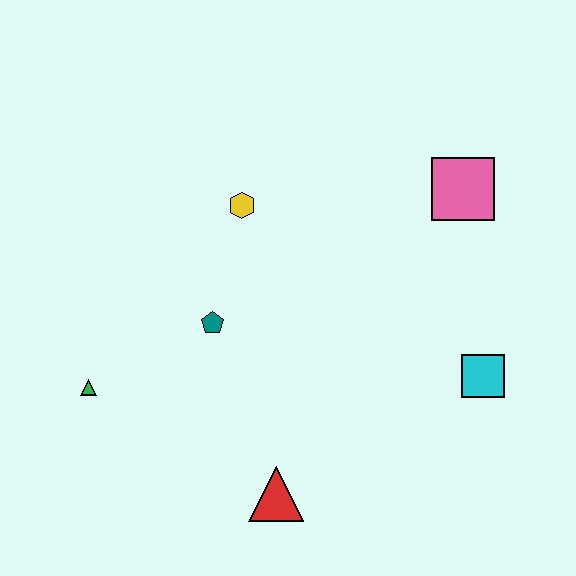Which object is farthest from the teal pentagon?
The pink square is farthest from the teal pentagon.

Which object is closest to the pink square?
The cyan square is closest to the pink square.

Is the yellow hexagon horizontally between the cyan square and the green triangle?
Yes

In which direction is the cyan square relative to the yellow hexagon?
The cyan square is to the right of the yellow hexagon.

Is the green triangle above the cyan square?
No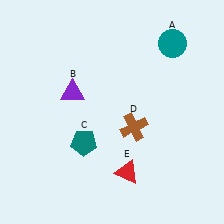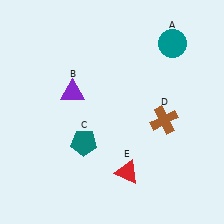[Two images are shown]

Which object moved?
The brown cross (D) moved right.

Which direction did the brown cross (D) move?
The brown cross (D) moved right.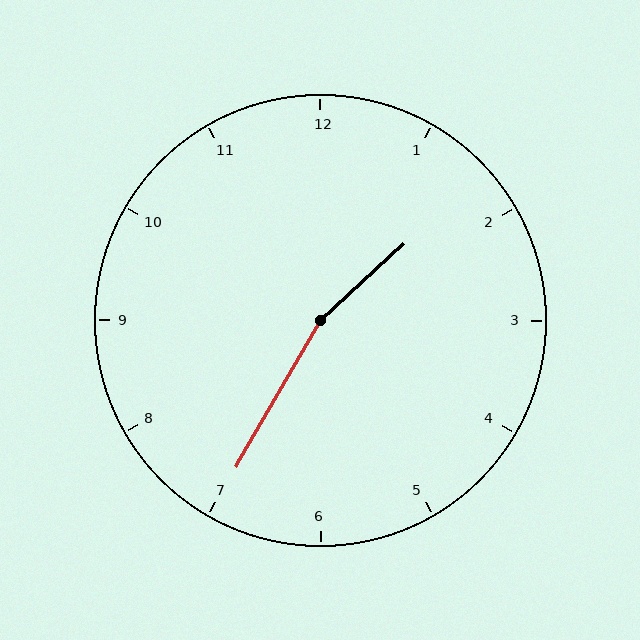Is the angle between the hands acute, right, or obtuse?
It is obtuse.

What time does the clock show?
1:35.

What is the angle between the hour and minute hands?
Approximately 162 degrees.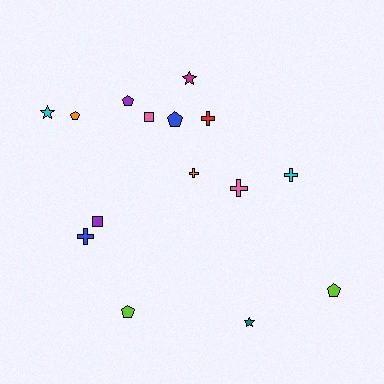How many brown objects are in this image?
There are no brown objects.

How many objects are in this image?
There are 15 objects.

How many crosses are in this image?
There are 5 crosses.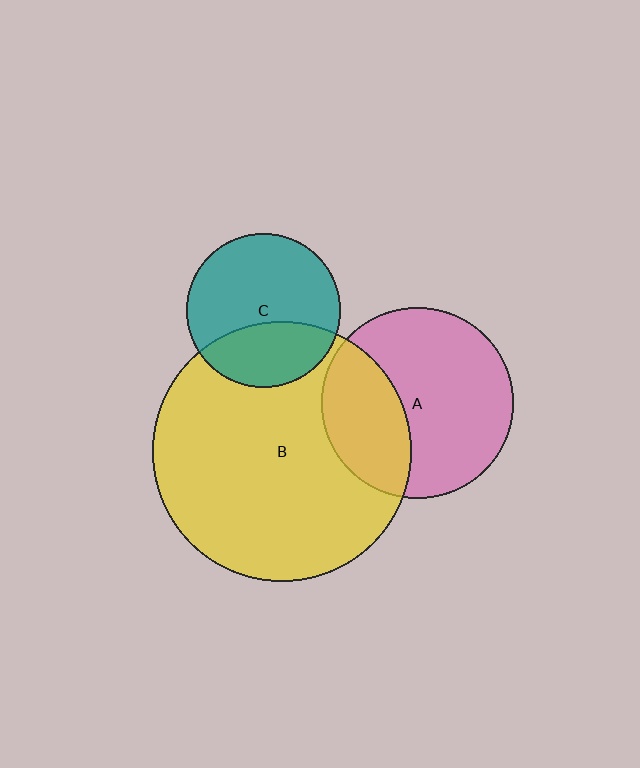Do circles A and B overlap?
Yes.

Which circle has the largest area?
Circle B (yellow).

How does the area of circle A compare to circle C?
Approximately 1.5 times.